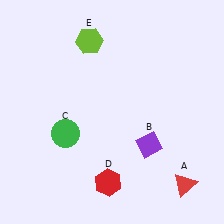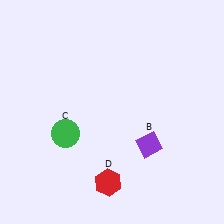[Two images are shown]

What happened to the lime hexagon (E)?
The lime hexagon (E) was removed in Image 2. It was in the top-left area of Image 1.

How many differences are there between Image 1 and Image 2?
There are 2 differences between the two images.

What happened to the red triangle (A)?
The red triangle (A) was removed in Image 2. It was in the bottom-right area of Image 1.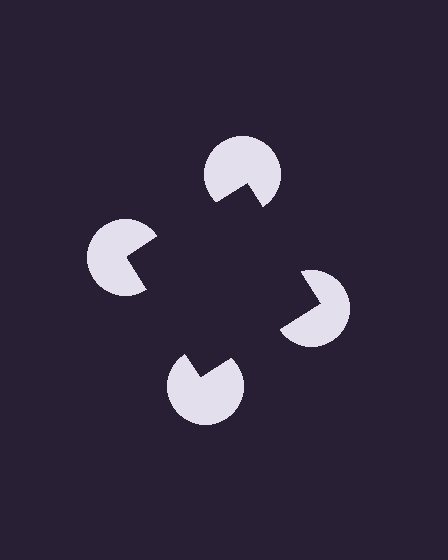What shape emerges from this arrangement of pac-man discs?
An illusory square — its edges are inferred from the aligned wedge cuts in the pac-man discs, not physically drawn.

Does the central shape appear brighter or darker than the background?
It typically appears slightly darker than the background, even though no actual brightness change is drawn.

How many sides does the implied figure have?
4 sides.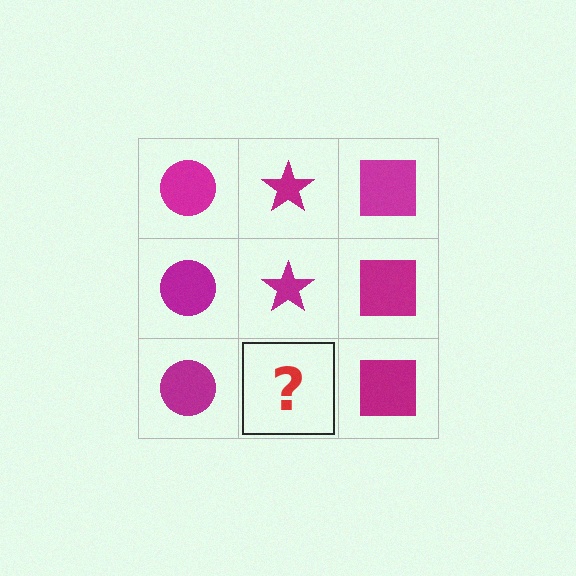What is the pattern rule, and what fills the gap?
The rule is that each column has a consistent shape. The gap should be filled with a magenta star.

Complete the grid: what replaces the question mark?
The question mark should be replaced with a magenta star.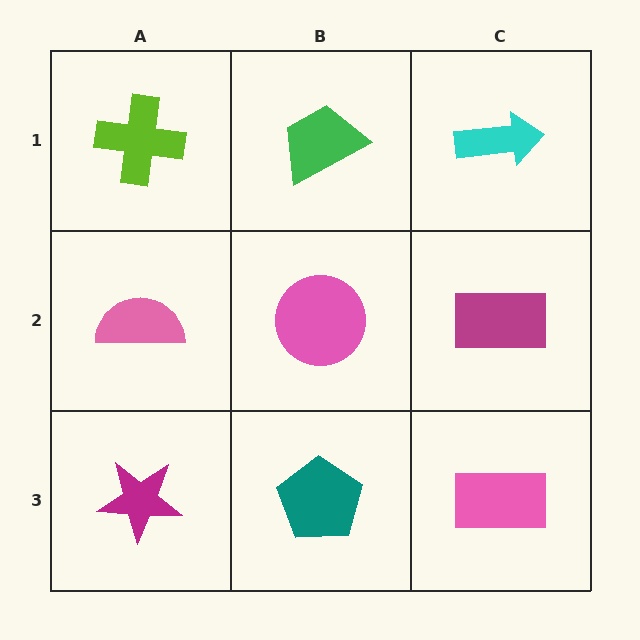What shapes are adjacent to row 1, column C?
A magenta rectangle (row 2, column C), a green trapezoid (row 1, column B).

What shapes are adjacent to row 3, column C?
A magenta rectangle (row 2, column C), a teal pentagon (row 3, column B).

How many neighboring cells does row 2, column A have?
3.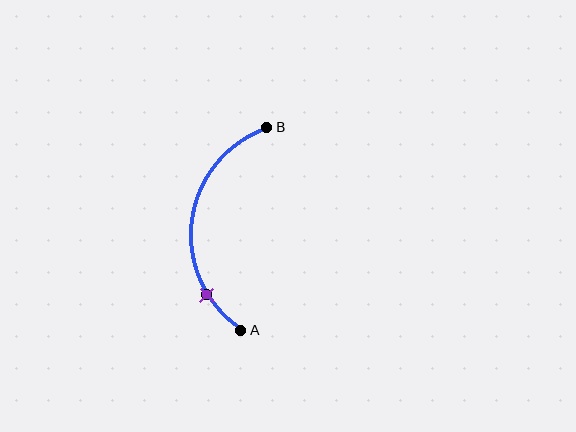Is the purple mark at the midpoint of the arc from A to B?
No. The purple mark lies on the arc but is closer to endpoint A. The arc midpoint would be at the point on the curve equidistant along the arc from both A and B.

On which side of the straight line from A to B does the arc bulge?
The arc bulges to the left of the straight line connecting A and B.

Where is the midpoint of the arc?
The arc midpoint is the point on the curve farthest from the straight line joining A and B. It sits to the left of that line.